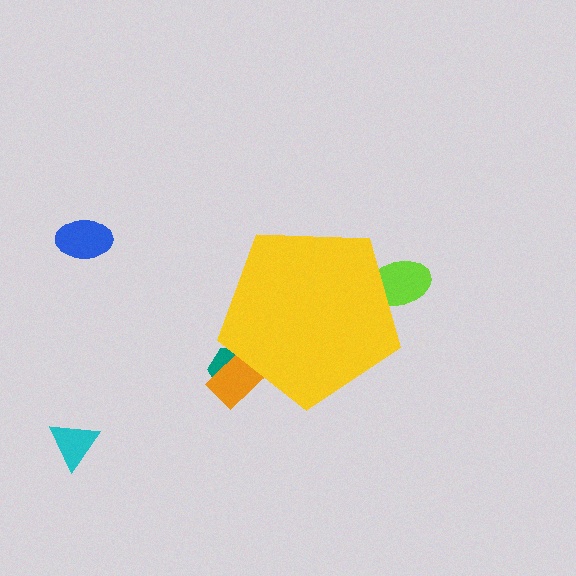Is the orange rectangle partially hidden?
Yes, the orange rectangle is partially hidden behind the yellow pentagon.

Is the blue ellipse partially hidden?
No, the blue ellipse is fully visible.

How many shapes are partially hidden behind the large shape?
3 shapes are partially hidden.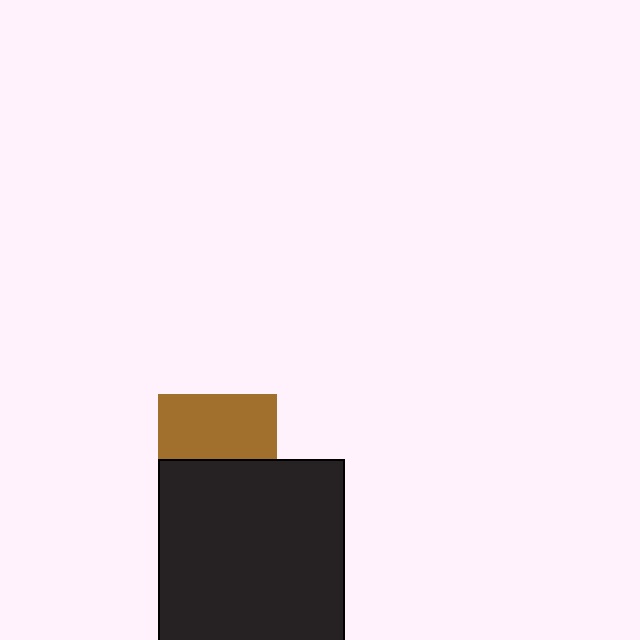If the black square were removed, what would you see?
You would see the complete brown square.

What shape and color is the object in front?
The object in front is a black square.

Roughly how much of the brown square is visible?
About half of it is visible (roughly 55%).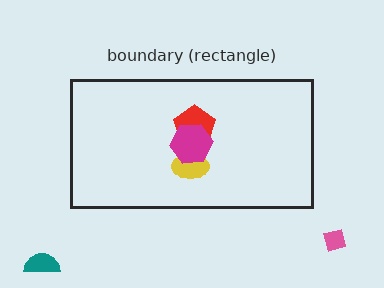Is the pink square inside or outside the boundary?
Outside.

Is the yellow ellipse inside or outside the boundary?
Inside.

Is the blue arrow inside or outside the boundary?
Inside.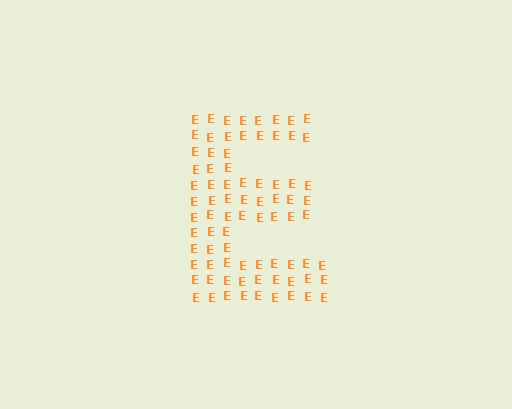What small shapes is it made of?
It is made of small letter E's.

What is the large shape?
The large shape is the letter E.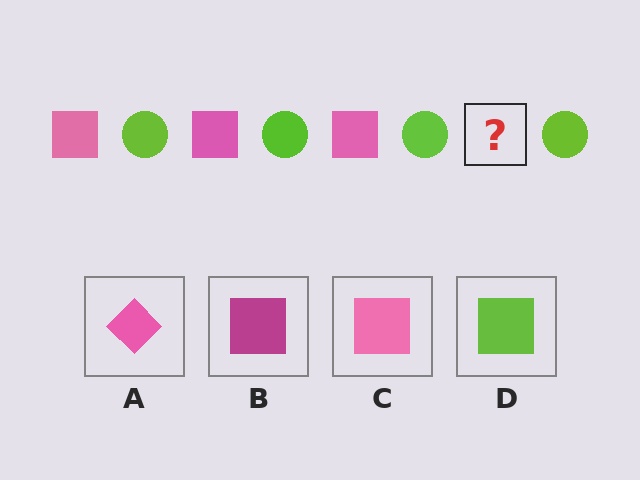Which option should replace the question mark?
Option C.